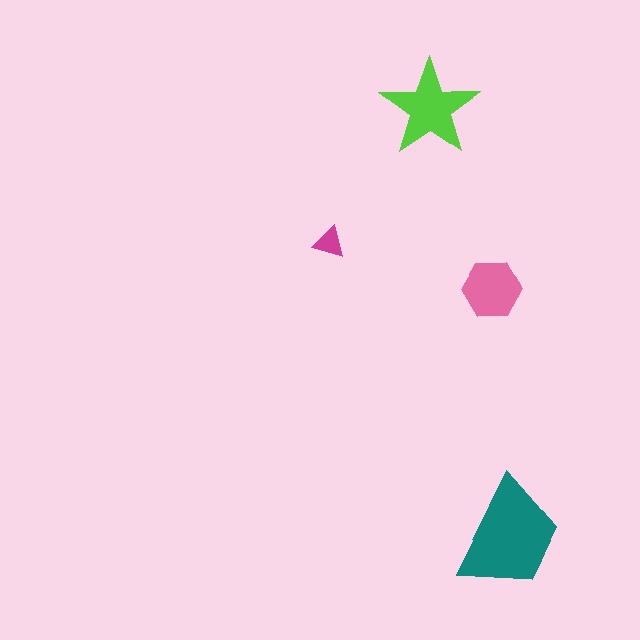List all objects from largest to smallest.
The teal trapezoid, the lime star, the pink hexagon, the magenta triangle.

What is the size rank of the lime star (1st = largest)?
2nd.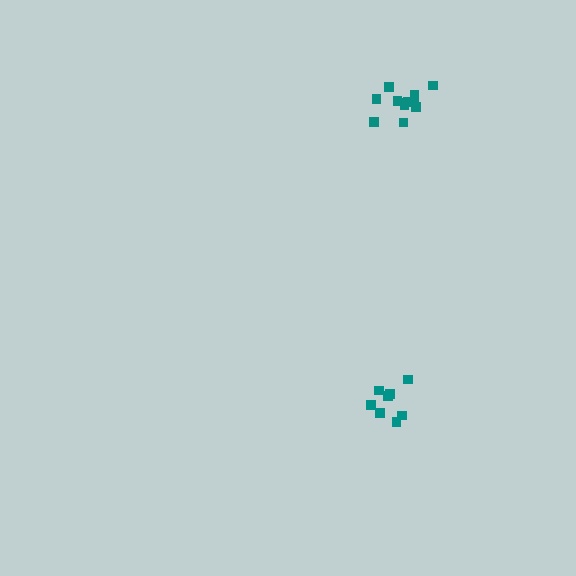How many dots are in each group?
Group 1: 13 dots, Group 2: 8 dots (21 total).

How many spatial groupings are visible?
There are 2 spatial groupings.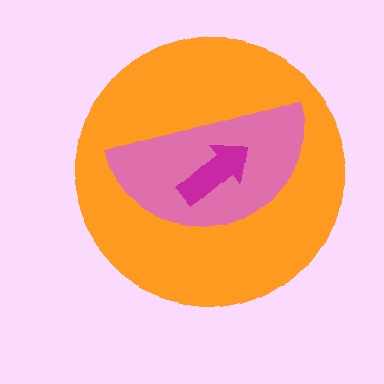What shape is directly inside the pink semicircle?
The magenta arrow.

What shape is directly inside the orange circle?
The pink semicircle.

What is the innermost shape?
The magenta arrow.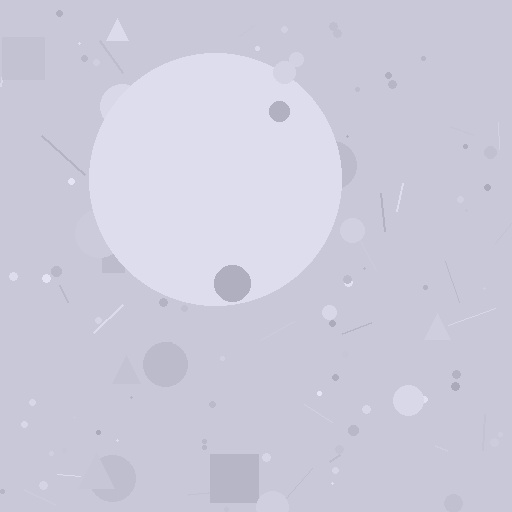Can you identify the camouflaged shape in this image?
The camouflaged shape is a circle.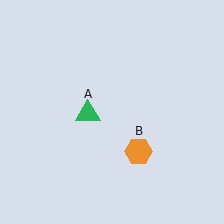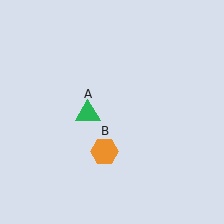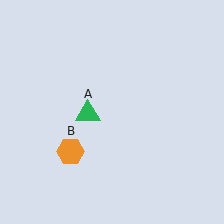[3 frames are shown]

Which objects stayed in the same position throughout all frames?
Green triangle (object A) remained stationary.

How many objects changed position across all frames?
1 object changed position: orange hexagon (object B).